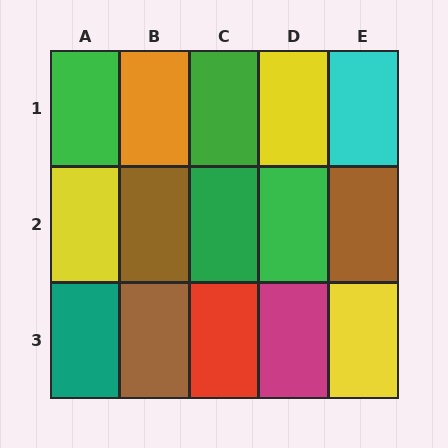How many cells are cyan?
1 cell is cyan.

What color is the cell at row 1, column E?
Cyan.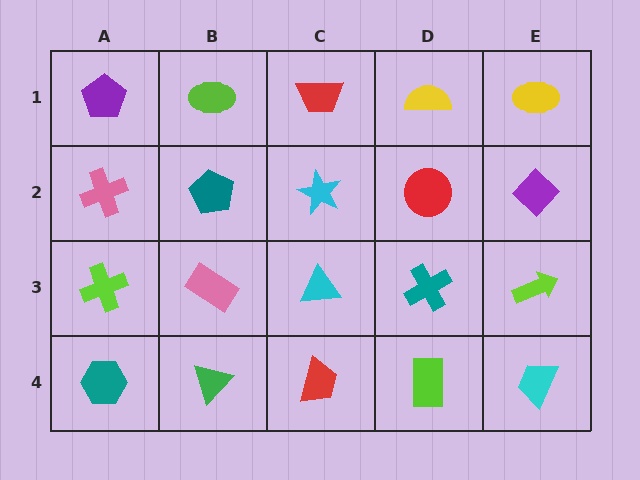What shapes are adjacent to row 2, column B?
A lime ellipse (row 1, column B), a pink rectangle (row 3, column B), a pink cross (row 2, column A), a cyan star (row 2, column C).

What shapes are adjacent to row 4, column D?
A teal cross (row 3, column D), a red trapezoid (row 4, column C), a cyan trapezoid (row 4, column E).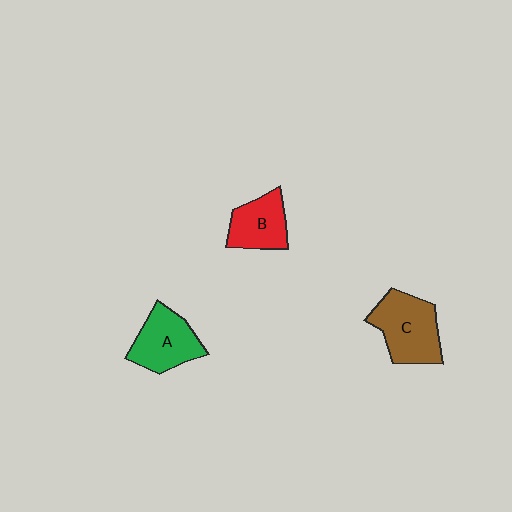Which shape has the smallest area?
Shape B (red).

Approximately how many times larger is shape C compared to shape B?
Approximately 1.4 times.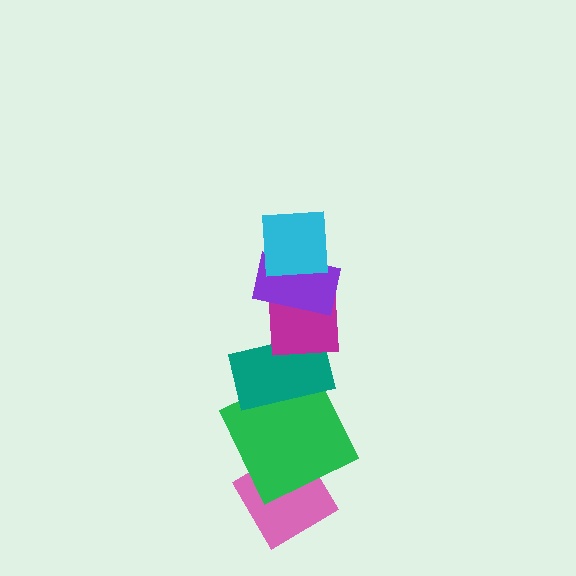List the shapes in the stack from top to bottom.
From top to bottom: the cyan square, the purple rectangle, the magenta square, the teal rectangle, the green square, the pink diamond.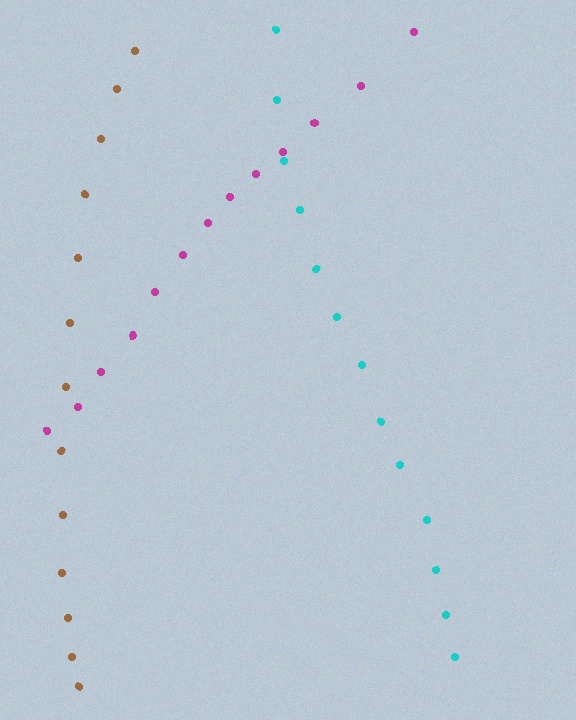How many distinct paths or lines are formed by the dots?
There are 3 distinct paths.